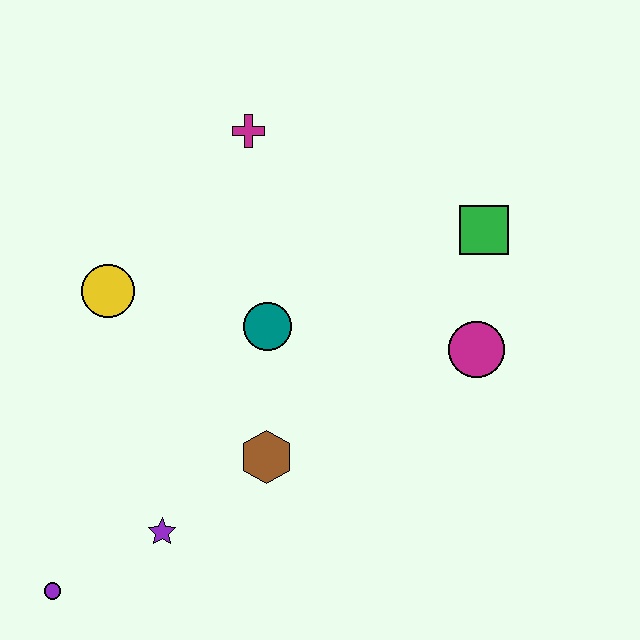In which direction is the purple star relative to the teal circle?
The purple star is below the teal circle.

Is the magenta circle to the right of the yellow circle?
Yes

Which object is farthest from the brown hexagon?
The magenta cross is farthest from the brown hexagon.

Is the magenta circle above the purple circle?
Yes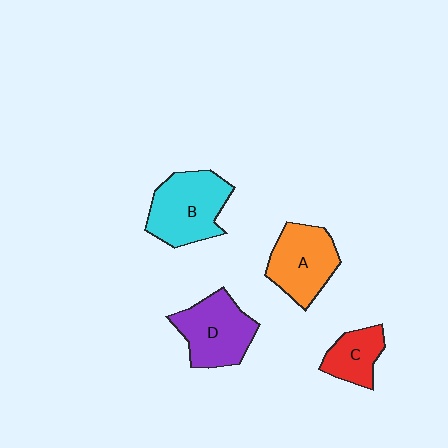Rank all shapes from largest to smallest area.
From largest to smallest: B (cyan), D (purple), A (orange), C (red).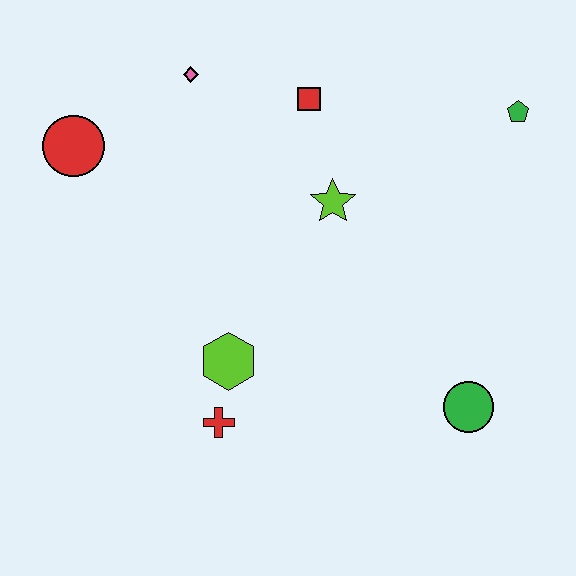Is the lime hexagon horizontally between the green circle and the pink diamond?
Yes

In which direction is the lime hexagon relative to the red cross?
The lime hexagon is above the red cross.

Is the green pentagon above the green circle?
Yes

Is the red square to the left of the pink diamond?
No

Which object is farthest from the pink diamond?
The green circle is farthest from the pink diamond.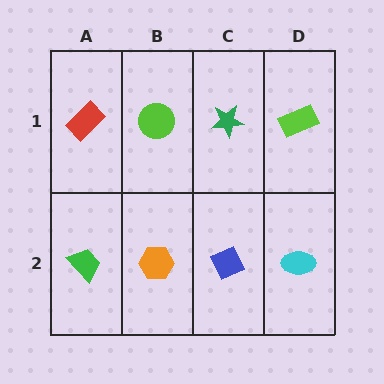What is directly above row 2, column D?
A lime rectangle.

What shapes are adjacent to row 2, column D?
A lime rectangle (row 1, column D), a blue diamond (row 2, column C).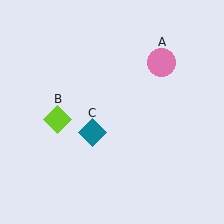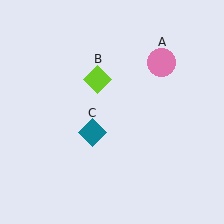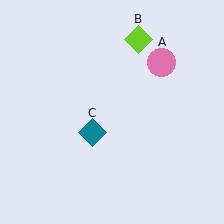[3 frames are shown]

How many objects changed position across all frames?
1 object changed position: lime diamond (object B).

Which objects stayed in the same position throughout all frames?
Pink circle (object A) and teal diamond (object C) remained stationary.